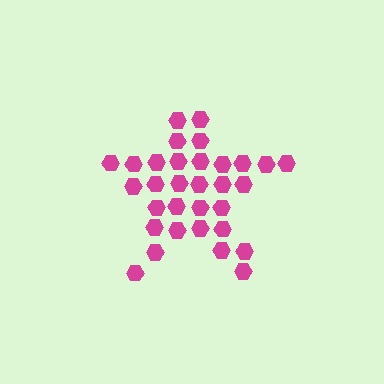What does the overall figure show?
The overall figure shows a star.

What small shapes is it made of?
It is made of small hexagons.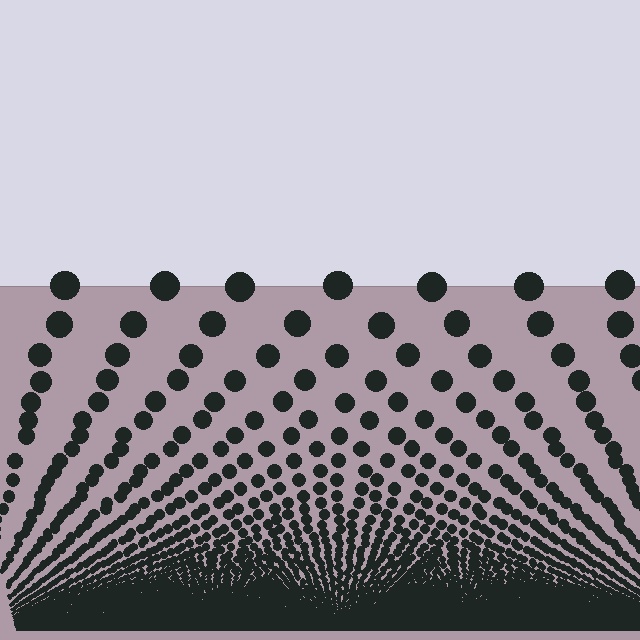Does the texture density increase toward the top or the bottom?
Density increases toward the bottom.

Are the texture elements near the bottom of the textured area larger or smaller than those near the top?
Smaller. The gradient is inverted — elements near the bottom are smaller and denser.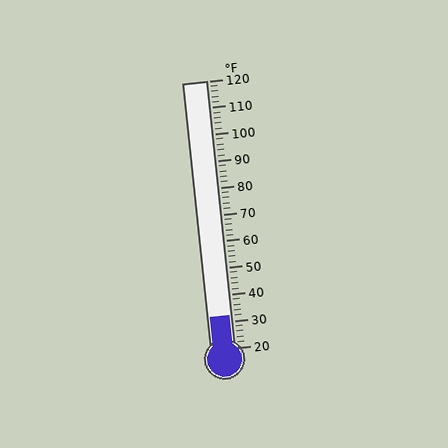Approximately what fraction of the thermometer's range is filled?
The thermometer is filled to approximately 10% of its range.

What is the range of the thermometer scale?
The thermometer scale ranges from 20°F to 120°F.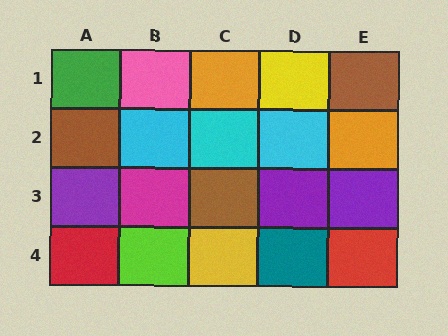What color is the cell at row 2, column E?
Orange.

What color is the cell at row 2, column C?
Cyan.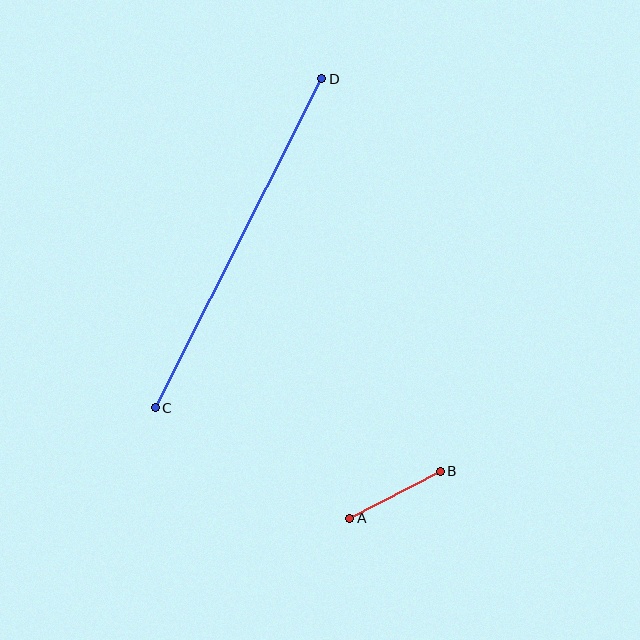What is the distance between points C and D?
The distance is approximately 369 pixels.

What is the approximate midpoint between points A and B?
The midpoint is at approximately (395, 495) pixels.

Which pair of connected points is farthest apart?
Points C and D are farthest apart.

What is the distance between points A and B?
The distance is approximately 102 pixels.